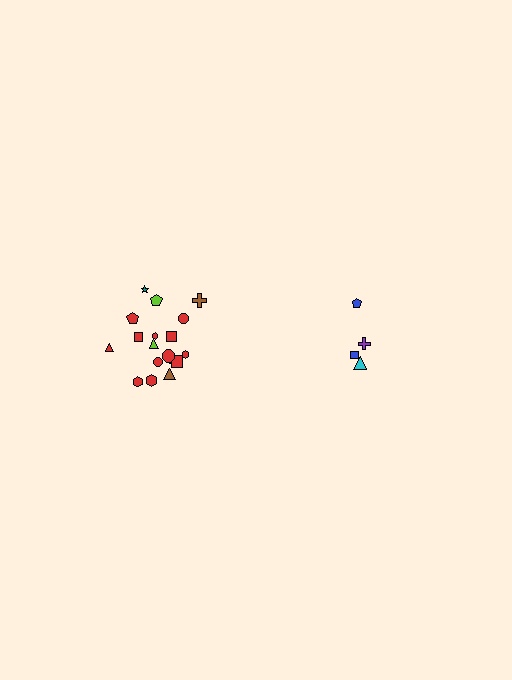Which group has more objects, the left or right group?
The left group.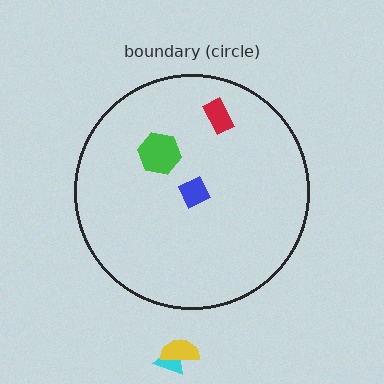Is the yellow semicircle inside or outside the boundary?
Outside.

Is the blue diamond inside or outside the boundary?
Inside.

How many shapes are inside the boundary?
3 inside, 2 outside.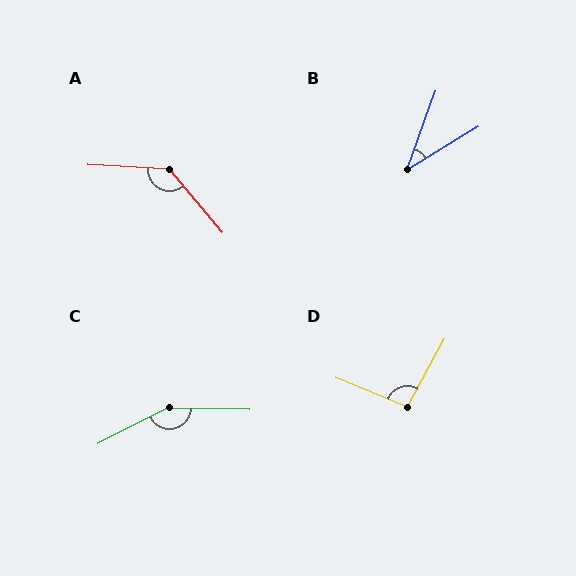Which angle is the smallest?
B, at approximately 39 degrees.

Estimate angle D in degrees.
Approximately 96 degrees.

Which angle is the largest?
C, at approximately 152 degrees.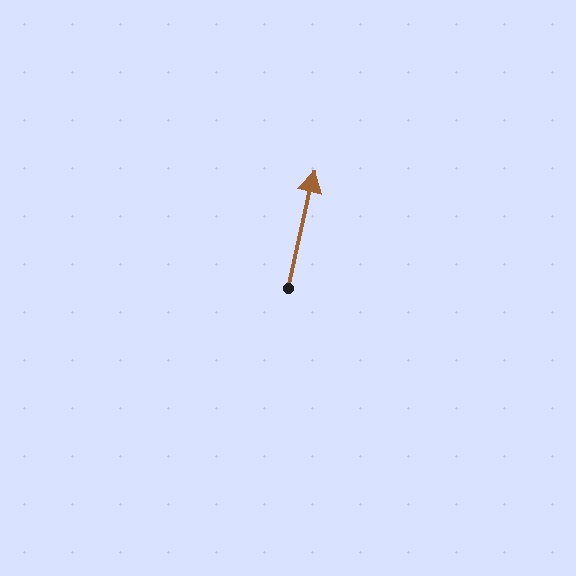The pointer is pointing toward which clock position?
Roughly 12 o'clock.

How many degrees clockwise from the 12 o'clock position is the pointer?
Approximately 13 degrees.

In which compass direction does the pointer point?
North.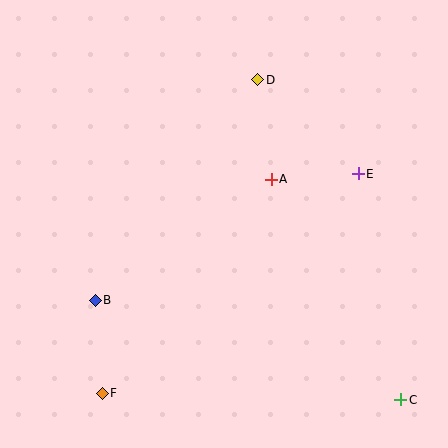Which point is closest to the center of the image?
Point A at (271, 179) is closest to the center.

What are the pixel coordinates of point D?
Point D is at (258, 80).